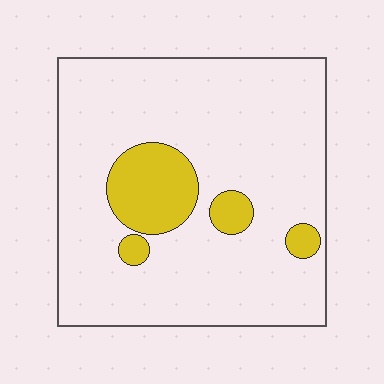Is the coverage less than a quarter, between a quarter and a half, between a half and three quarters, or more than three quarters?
Less than a quarter.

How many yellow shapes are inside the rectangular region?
4.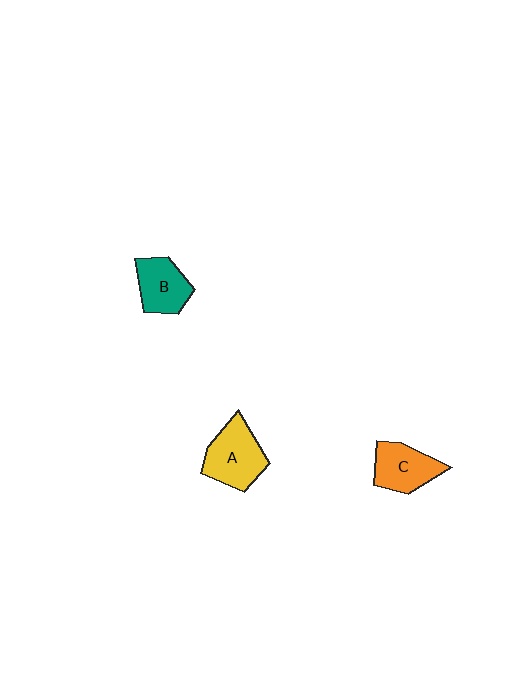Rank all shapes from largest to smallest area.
From largest to smallest: A (yellow), C (orange), B (teal).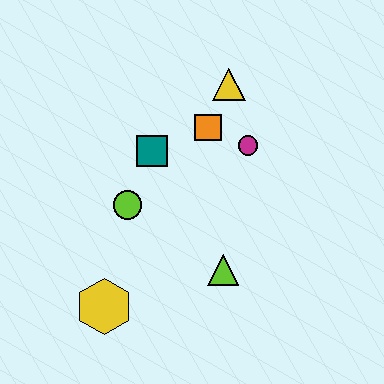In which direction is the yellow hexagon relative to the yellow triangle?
The yellow hexagon is below the yellow triangle.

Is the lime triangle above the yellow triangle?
No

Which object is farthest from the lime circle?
The yellow triangle is farthest from the lime circle.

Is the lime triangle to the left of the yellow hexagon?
No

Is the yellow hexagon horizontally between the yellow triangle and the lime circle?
No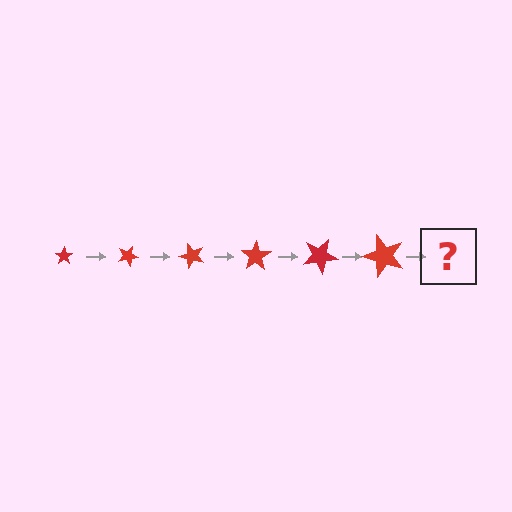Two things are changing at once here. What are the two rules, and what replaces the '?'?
The two rules are that the star grows larger each step and it rotates 25 degrees each step. The '?' should be a star, larger than the previous one and rotated 150 degrees from the start.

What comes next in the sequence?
The next element should be a star, larger than the previous one and rotated 150 degrees from the start.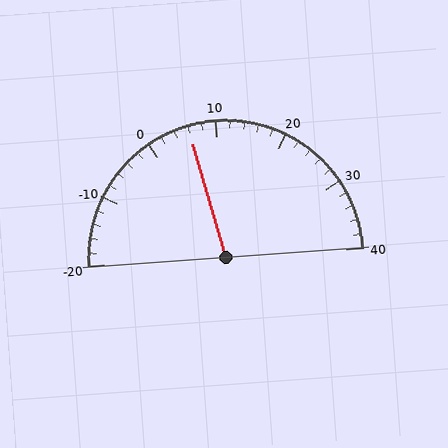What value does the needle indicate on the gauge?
The needle indicates approximately 6.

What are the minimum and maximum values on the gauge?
The gauge ranges from -20 to 40.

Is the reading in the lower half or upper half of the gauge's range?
The reading is in the lower half of the range (-20 to 40).